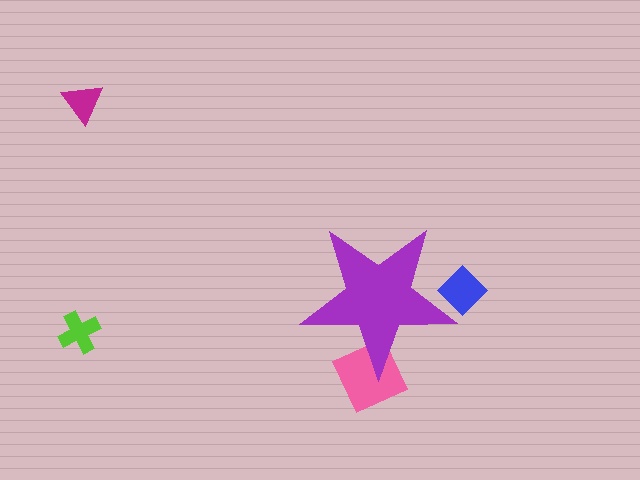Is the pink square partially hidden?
Yes, the pink square is partially hidden behind the purple star.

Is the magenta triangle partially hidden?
No, the magenta triangle is fully visible.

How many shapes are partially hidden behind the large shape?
2 shapes are partially hidden.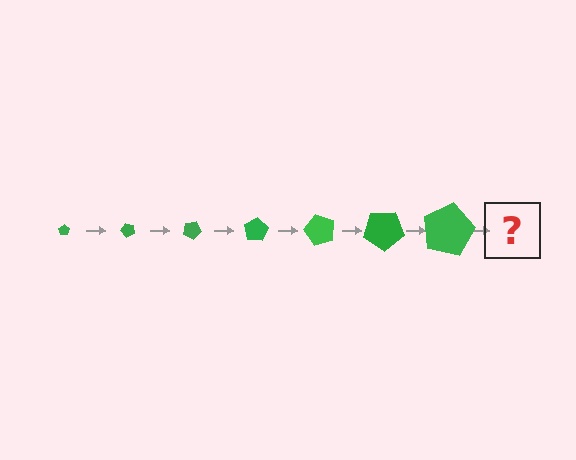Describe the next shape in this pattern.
It should be a pentagon, larger than the previous one and rotated 350 degrees from the start.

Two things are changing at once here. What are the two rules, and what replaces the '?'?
The two rules are that the pentagon grows larger each step and it rotates 50 degrees each step. The '?' should be a pentagon, larger than the previous one and rotated 350 degrees from the start.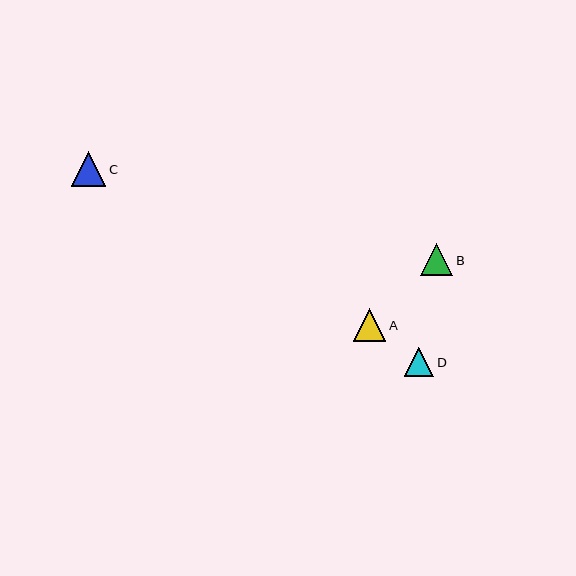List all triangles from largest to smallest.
From largest to smallest: C, A, B, D.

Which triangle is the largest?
Triangle C is the largest with a size of approximately 35 pixels.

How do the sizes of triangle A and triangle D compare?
Triangle A and triangle D are approximately the same size.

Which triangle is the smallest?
Triangle D is the smallest with a size of approximately 30 pixels.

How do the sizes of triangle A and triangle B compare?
Triangle A and triangle B are approximately the same size.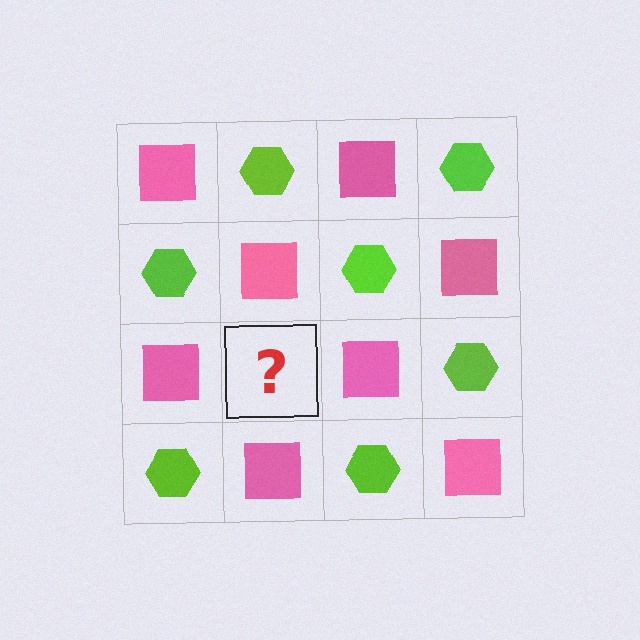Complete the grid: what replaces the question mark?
The question mark should be replaced with a lime hexagon.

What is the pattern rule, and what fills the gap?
The rule is that it alternates pink square and lime hexagon in a checkerboard pattern. The gap should be filled with a lime hexagon.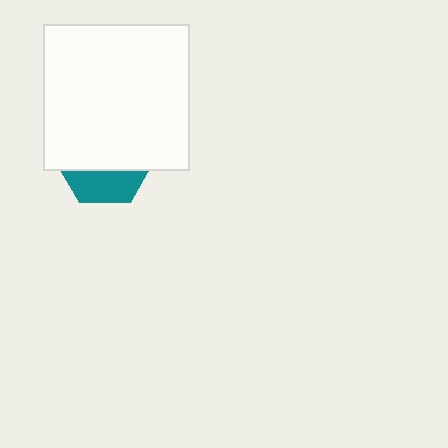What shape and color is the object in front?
The object in front is a white square.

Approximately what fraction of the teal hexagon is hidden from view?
Roughly 68% of the teal hexagon is hidden behind the white square.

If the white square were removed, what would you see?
You would see the complete teal hexagon.